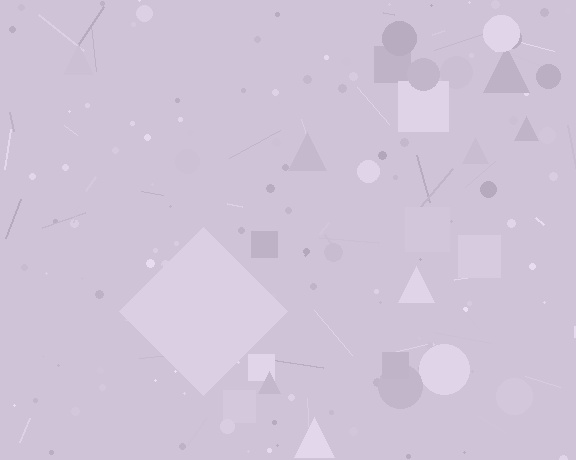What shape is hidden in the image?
A diamond is hidden in the image.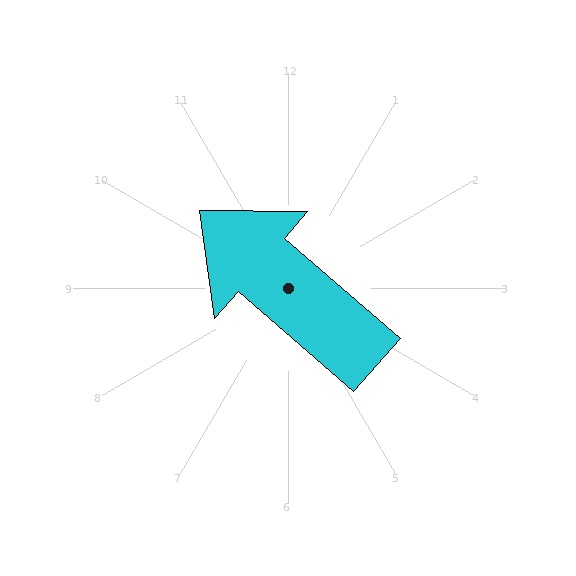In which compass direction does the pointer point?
Northwest.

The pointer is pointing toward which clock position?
Roughly 10 o'clock.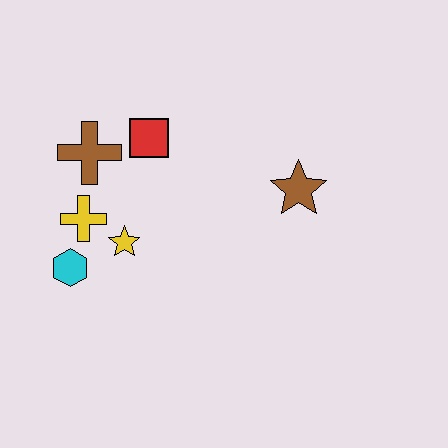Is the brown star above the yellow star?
Yes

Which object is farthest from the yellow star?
The brown star is farthest from the yellow star.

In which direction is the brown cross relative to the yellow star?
The brown cross is above the yellow star.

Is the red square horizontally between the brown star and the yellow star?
Yes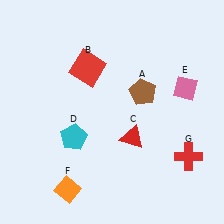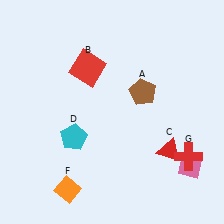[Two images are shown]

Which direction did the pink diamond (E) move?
The pink diamond (E) moved down.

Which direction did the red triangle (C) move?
The red triangle (C) moved right.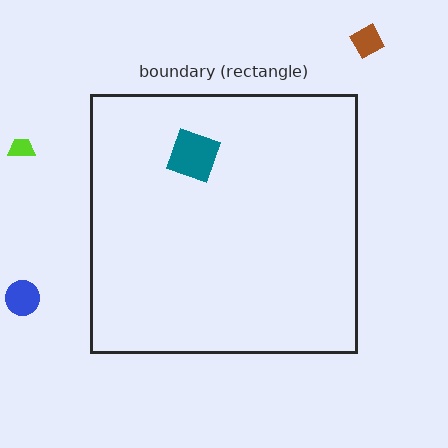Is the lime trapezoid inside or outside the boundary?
Outside.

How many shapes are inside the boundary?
1 inside, 3 outside.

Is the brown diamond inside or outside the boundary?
Outside.